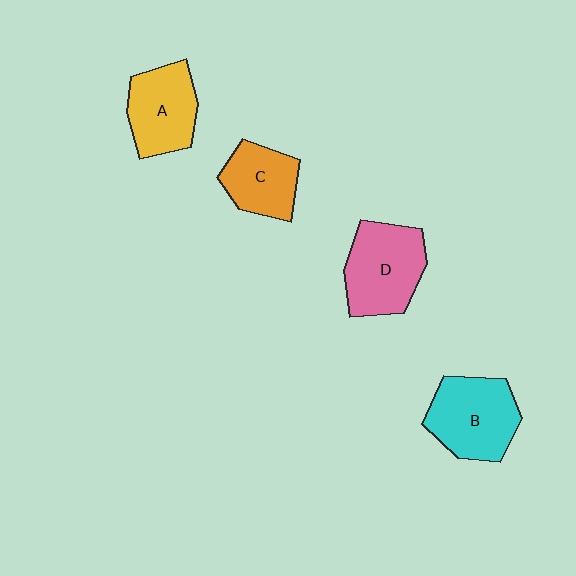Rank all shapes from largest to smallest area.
From largest to smallest: B (cyan), D (pink), A (yellow), C (orange).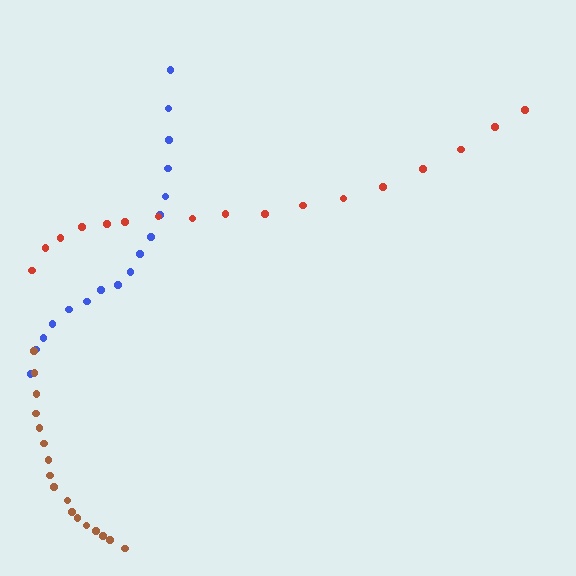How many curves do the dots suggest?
There are 3 distinct paths.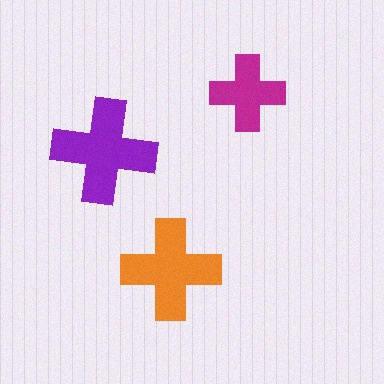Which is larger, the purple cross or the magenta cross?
The purple one.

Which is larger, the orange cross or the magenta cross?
The orange one.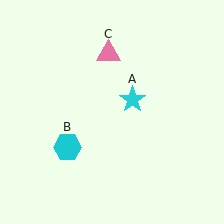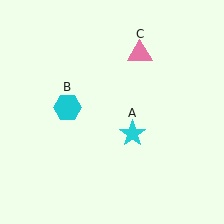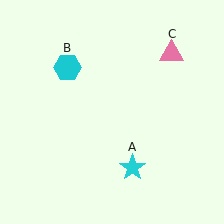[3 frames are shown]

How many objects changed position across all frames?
3 objects changed position: cyan star (object A), cyan hexagon (object B), pink triangle (object C).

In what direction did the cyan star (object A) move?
The cyan star (object A) moved down.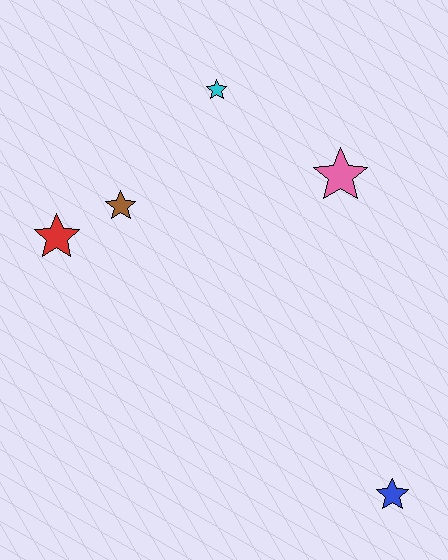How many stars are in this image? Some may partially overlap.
There are 5 stars.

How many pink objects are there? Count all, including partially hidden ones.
There is 1 pink object.